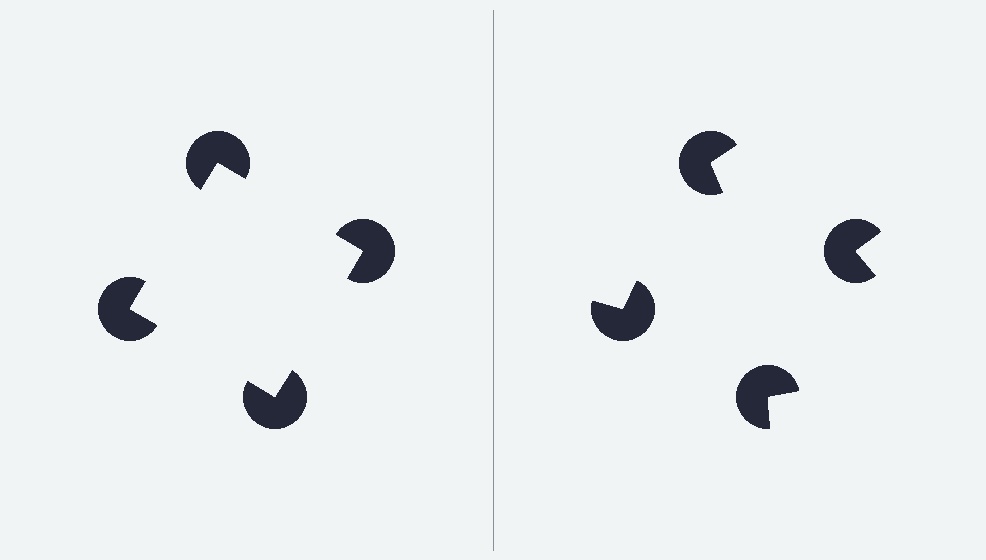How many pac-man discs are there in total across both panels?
8 — 4 on each side.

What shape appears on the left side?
An illusory square.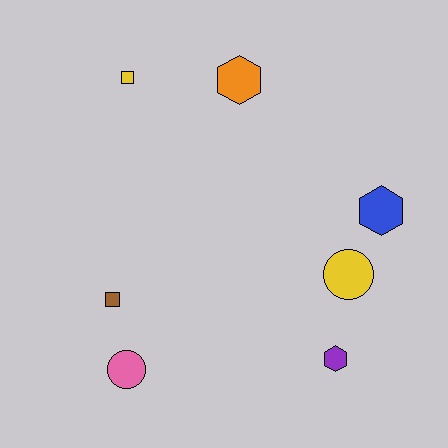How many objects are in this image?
There are 7 objects.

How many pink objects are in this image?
There is 1 pink object.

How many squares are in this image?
There are 2 squares.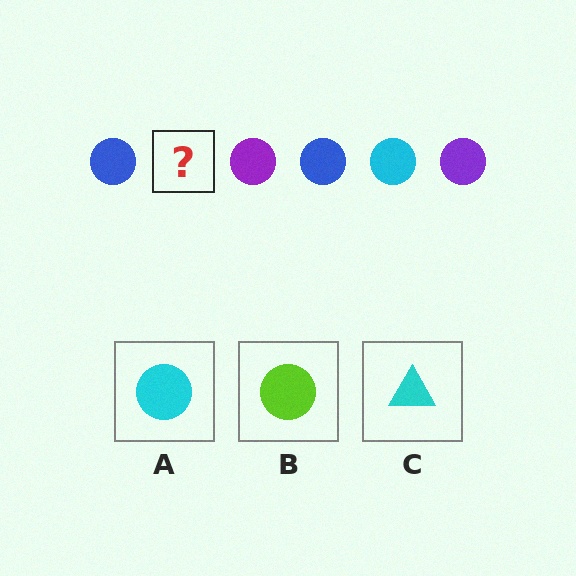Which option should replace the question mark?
Option A.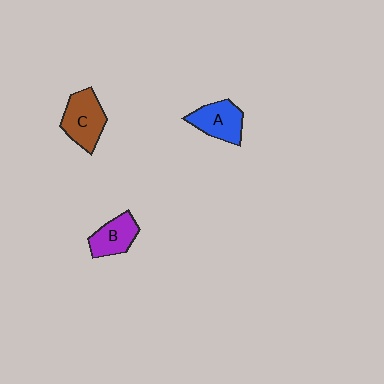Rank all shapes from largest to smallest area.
From largest to smallest: C (brown), A (blue), B (purple).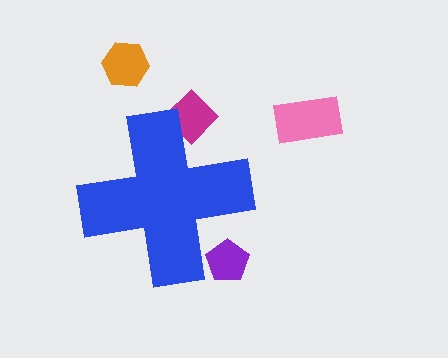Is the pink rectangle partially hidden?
No, the pink rectangle is fully visible.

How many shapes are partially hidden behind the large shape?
2 shapes are partially hidden.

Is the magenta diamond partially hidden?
Yes, the magenta diamond is partially hidden behind the blue cross.